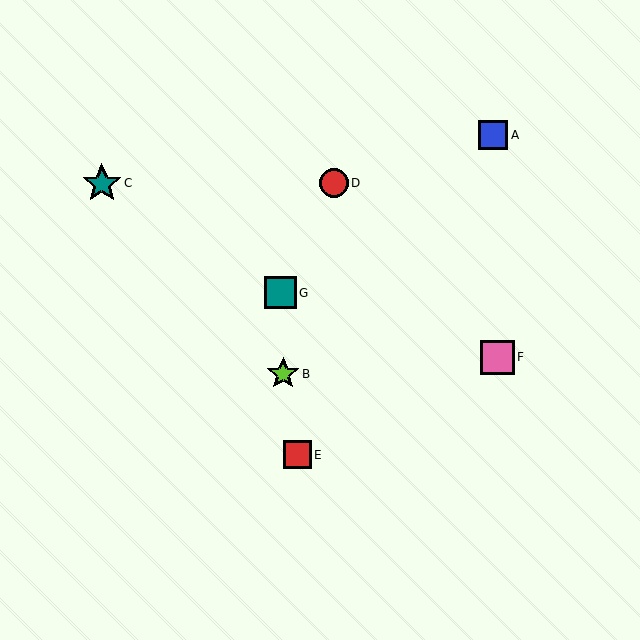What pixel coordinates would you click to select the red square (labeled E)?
Click at (297, 455) to select the red square E.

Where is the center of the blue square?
The center of the blue square is at (493, 135).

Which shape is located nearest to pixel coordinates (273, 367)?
The lime star (labeled B) at (283, 374) is nearest to that location.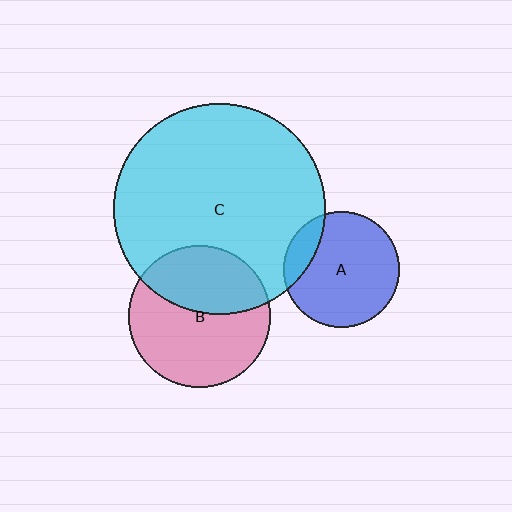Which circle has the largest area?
Circle C (cyan).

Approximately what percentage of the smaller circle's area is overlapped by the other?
Approximately 15%.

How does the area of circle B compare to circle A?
Approximately 1.5 times.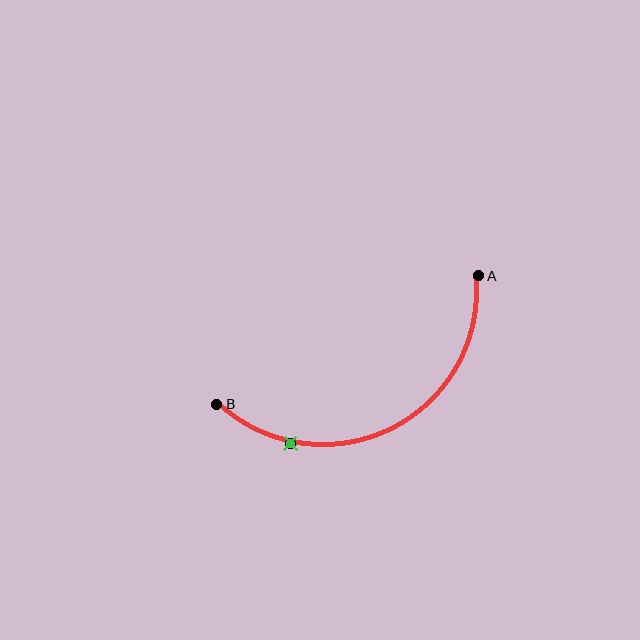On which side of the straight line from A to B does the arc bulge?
The arc bulges below the straight line connecting A and B.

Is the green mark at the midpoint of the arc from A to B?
No. The green mark lies on the arc but is closer to endpoint B. The arc midpoint would be at the point on the curve equidistant along the arc from both A and B.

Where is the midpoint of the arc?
The arc midpoint is the point on the curve farthest from the straight line joining A and B. It sits below that line.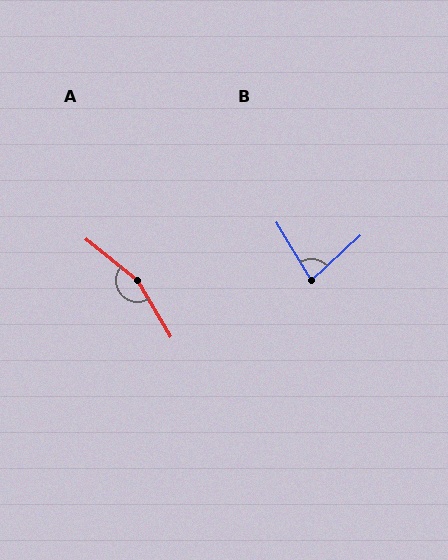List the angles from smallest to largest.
B (78°), A (160°).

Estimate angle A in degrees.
Approximately 160 degrees.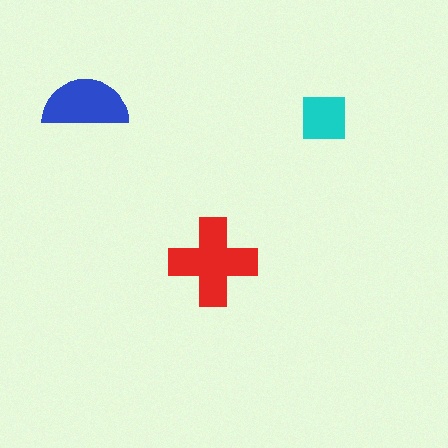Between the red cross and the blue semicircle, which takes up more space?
The red cross.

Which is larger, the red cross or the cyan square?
The red cross.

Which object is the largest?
The red cross.